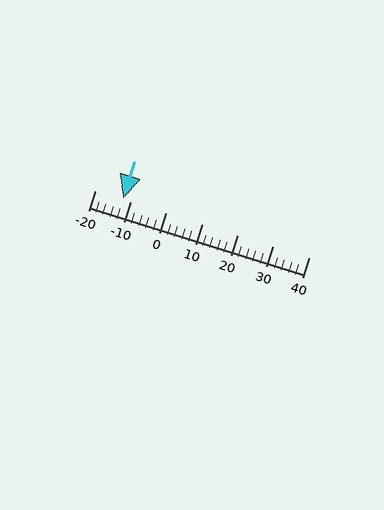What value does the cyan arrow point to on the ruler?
The cyan arrow points to approximately -12.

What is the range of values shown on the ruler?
The ruler shows values from -20 to 40.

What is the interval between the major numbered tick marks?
The major tick marks are spaced 10 units apart.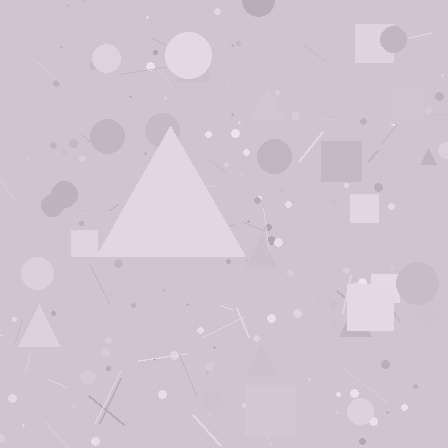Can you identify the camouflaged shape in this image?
The camouflaged shape is a triangle.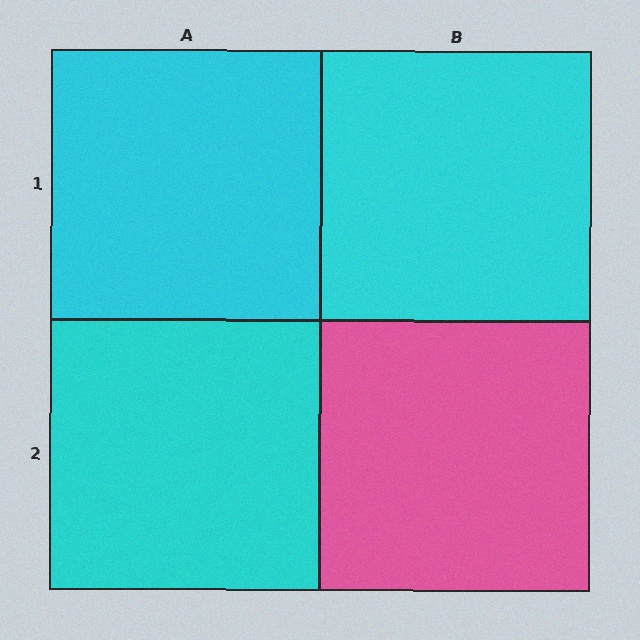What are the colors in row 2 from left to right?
Cyan, pink.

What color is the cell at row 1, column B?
Cyan.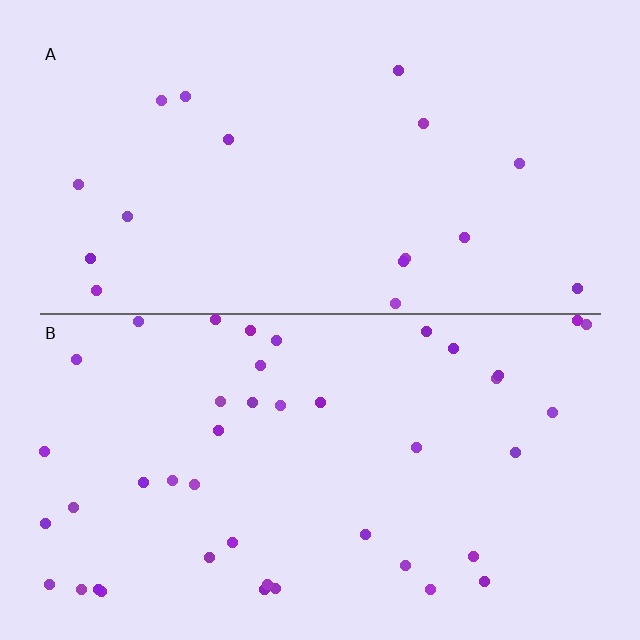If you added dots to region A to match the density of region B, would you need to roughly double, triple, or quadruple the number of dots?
Approximately triple.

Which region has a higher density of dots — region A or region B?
B (the bottom).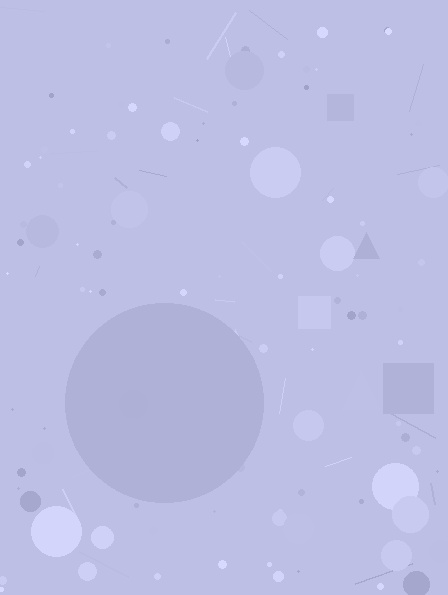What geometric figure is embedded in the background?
A circle is embedded in the background.